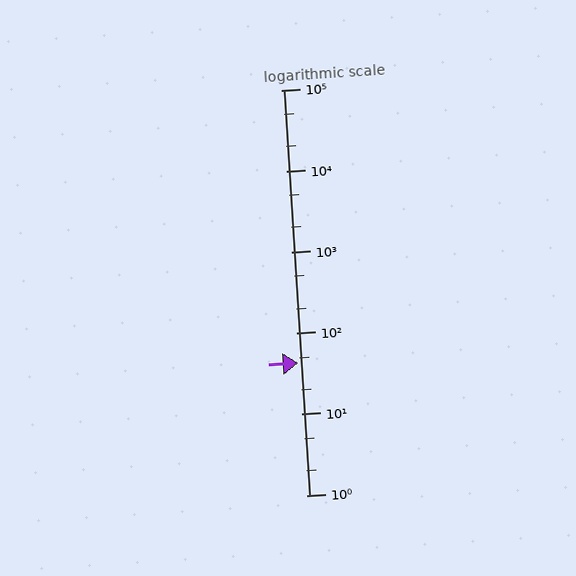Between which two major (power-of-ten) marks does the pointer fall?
The pointer is between 10 and 100.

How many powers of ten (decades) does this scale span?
The scale spans 5 decades, from 1 to 100000.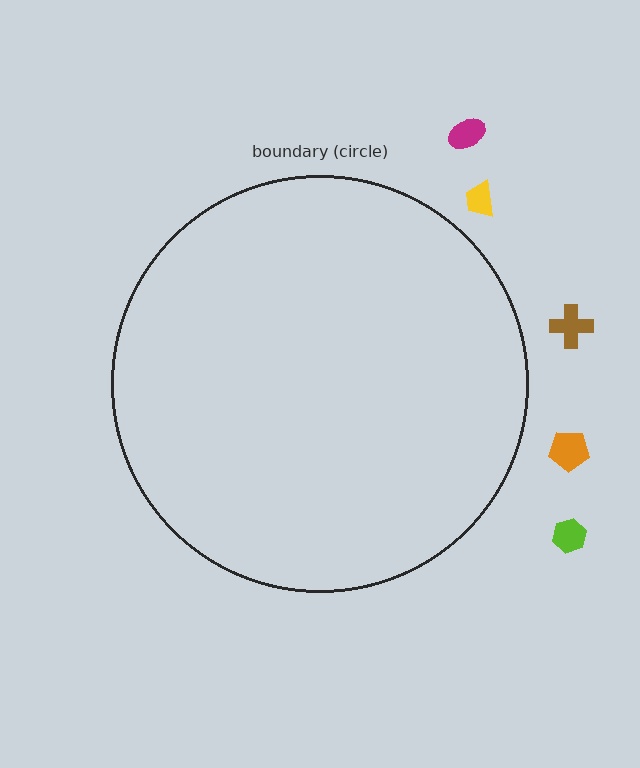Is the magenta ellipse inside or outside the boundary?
Outside.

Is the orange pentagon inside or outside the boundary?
Outside.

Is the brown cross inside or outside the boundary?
Outside.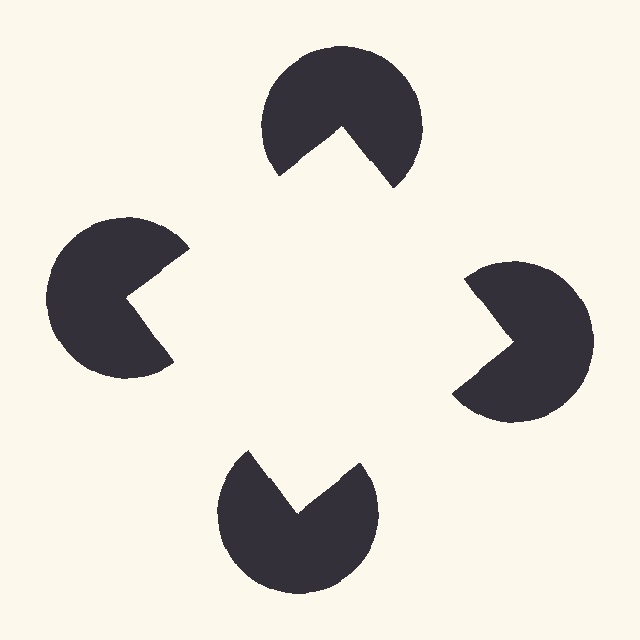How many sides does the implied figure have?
4 sides.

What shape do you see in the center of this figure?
An illusory square — its edges are inferred from the aligned wedge cuts in the pac-man discs, not physically drawn.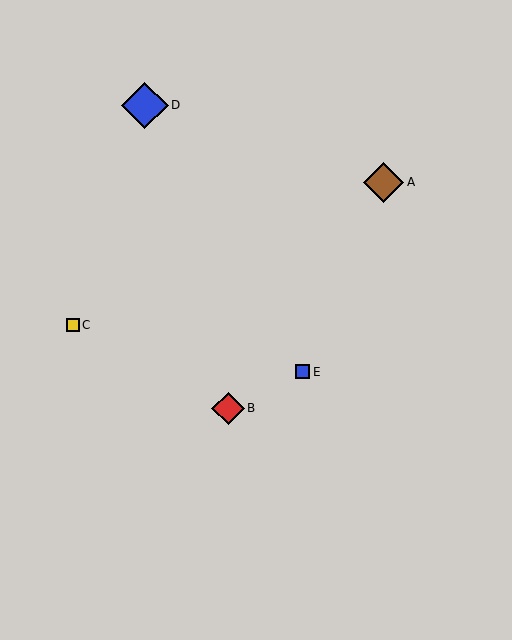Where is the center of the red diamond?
The center of the red diamond is at (228, 408).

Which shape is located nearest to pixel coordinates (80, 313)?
The yellow square (labeled C) at (73, 325) is nearest to that location.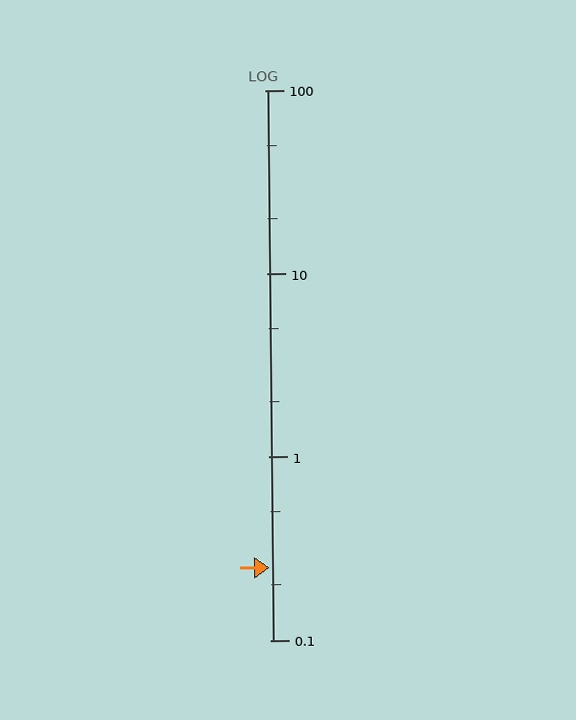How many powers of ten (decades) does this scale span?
The scale spans 3 decades, from 0.1 to 100.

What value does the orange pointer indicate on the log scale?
The pointer indicates approximately 0.25.